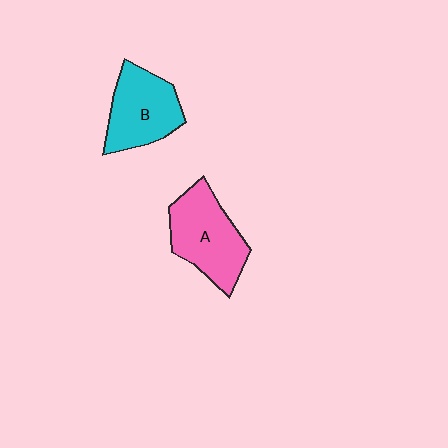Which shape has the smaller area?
Shape B (cyan).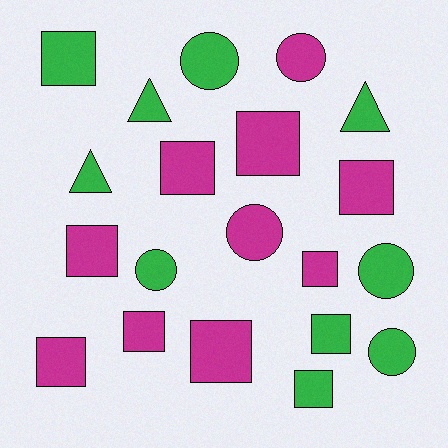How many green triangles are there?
There are 3 green triangles.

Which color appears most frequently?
Green, with 10 objects.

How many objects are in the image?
There are 20 objects.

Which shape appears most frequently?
Square, with 11 objects.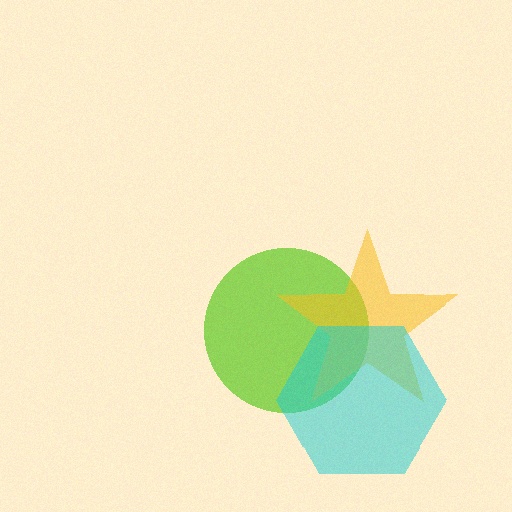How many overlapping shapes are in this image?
There are 3 overlapping shapes in the image.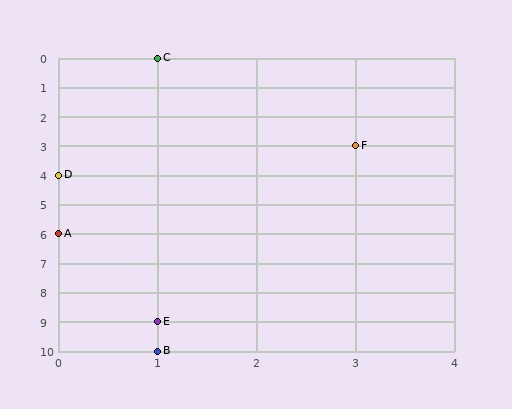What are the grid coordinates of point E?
Point E is at grid coordinates (1, 9).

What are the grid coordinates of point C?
Point C is at grid coordinates (1, 0).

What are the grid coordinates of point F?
Point F is at grid coordinates (3, 3).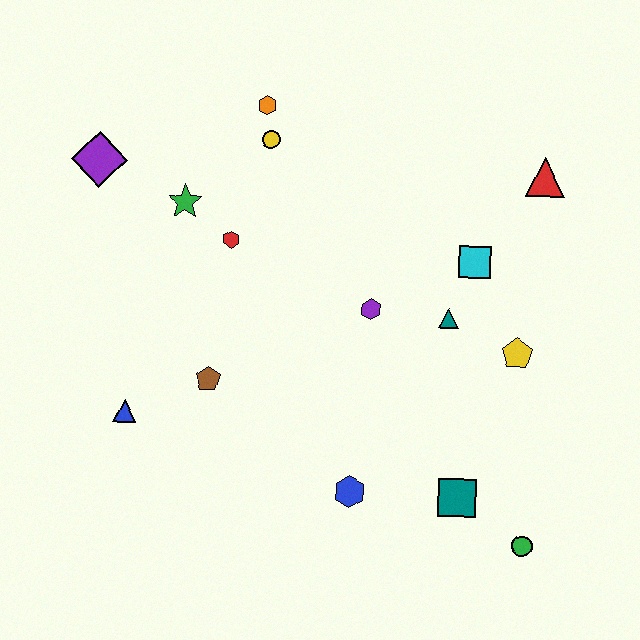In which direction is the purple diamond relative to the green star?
The purple diamond is to the left of the green star.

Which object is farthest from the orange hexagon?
The green circle is farthest from the orange hexagon.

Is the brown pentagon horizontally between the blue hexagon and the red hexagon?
No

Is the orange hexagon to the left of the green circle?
Yes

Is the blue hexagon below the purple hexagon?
Yes